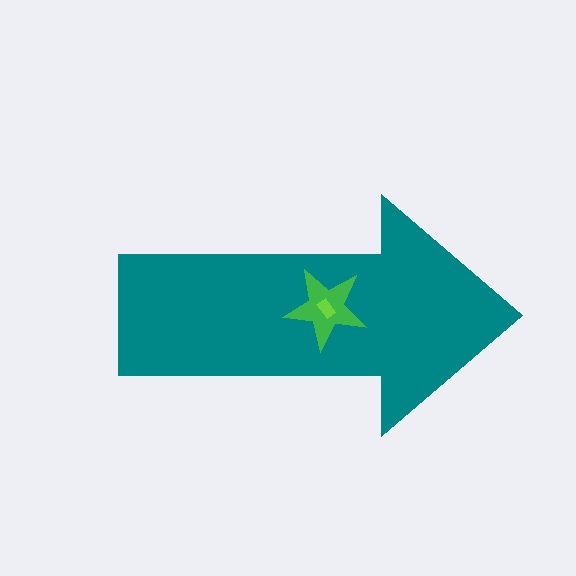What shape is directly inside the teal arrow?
The green star.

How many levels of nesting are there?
3.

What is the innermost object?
The lime rectangle.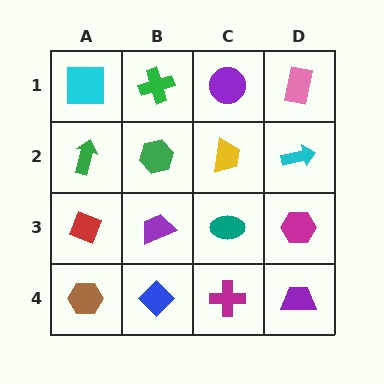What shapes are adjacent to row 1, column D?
A cyan arrow (row 2, column D), a purple circle (row 1, column C).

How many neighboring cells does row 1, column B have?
3.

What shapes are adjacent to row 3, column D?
A cyan arrow (row 2, column D), a purple trapezoid (row 4, column D), a teal ellipse (row 3, column C).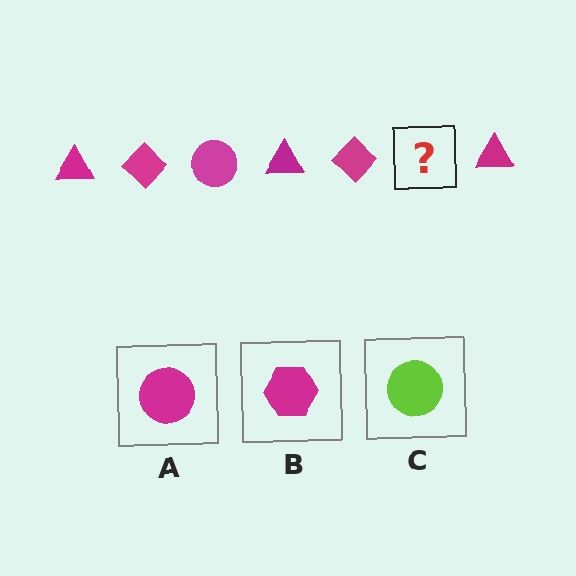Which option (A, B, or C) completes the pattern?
A.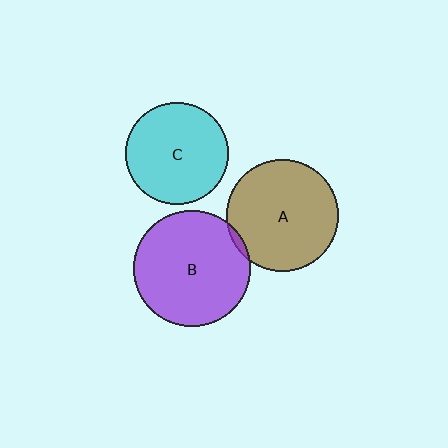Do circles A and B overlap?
Yes.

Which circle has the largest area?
Circle B (purple).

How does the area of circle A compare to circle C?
Approximately 1.2 times.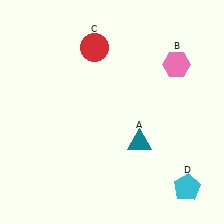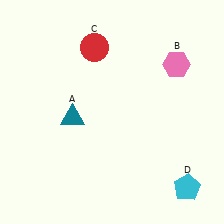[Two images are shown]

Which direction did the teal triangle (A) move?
The teal triangle (A) moved left.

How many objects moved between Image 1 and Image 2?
1 object moved between the two images.